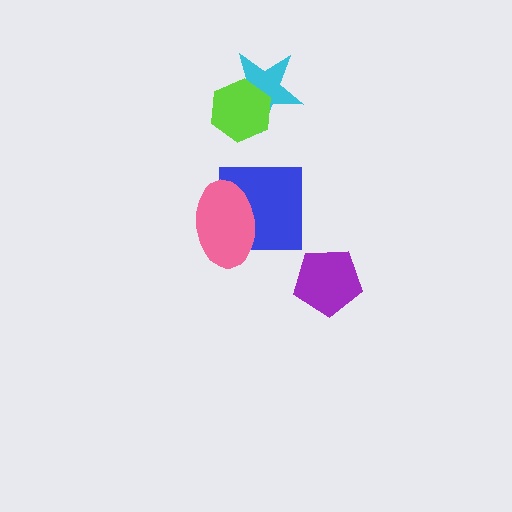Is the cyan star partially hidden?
Yes, it is partially covered by another shape.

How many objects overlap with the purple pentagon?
0 objects overlap with the purple pentagon.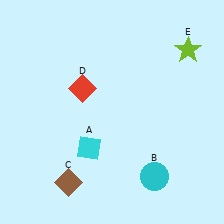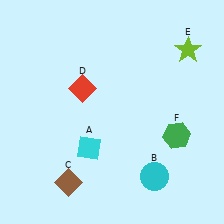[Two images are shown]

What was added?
A green hexagon (F) was added in Image 2.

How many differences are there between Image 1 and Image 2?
There is 1 difference between the two images.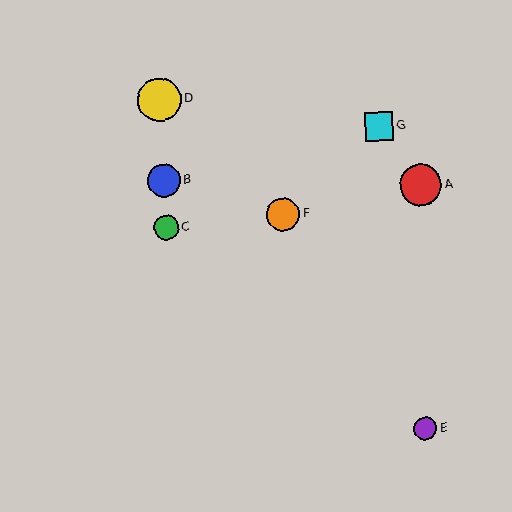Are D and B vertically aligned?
Yes, both are at x≈159.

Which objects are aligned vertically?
Objects B, C, D are aligned vertically.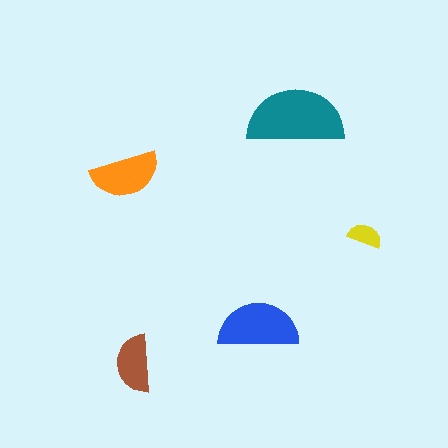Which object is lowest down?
The brown semicircle is bottommost.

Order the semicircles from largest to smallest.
the teal one, the blue one, the orange one, the brown one, the yellow one.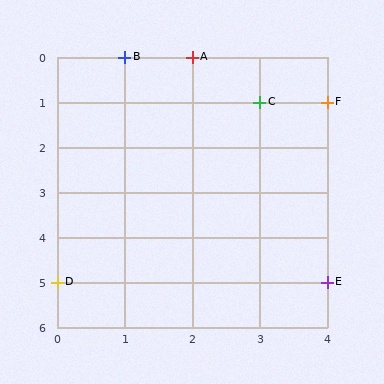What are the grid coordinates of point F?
Point F is at grid coordinates (4, 1).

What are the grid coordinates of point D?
Point D is at grid coordinates (0, 5).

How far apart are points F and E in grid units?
Points F and E are 4 rows apart.